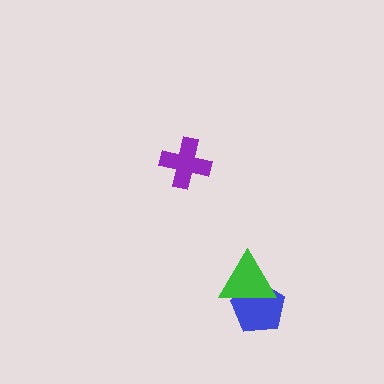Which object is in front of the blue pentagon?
The green triangle is in front of the blue pentagon.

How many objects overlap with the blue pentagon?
1 object overlaps with the blue pentagon.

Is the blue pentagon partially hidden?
Yes, it is partially covered by another shape.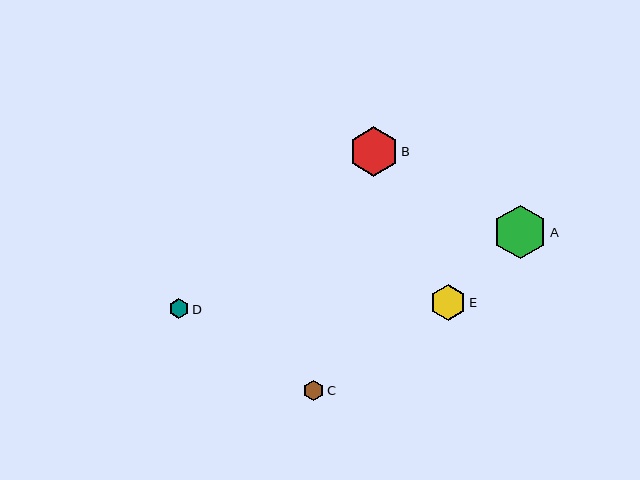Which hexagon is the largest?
Hexagon A is the largest with a size of approximately 53 pixels.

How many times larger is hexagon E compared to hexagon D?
Hexagon E is approximately 1.8 times the size of hexagon D.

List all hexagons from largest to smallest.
From largest to smallest: A, B, E, C, D.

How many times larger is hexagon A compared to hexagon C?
Hexagon A is approximately 2.6 times the size of hexagon C.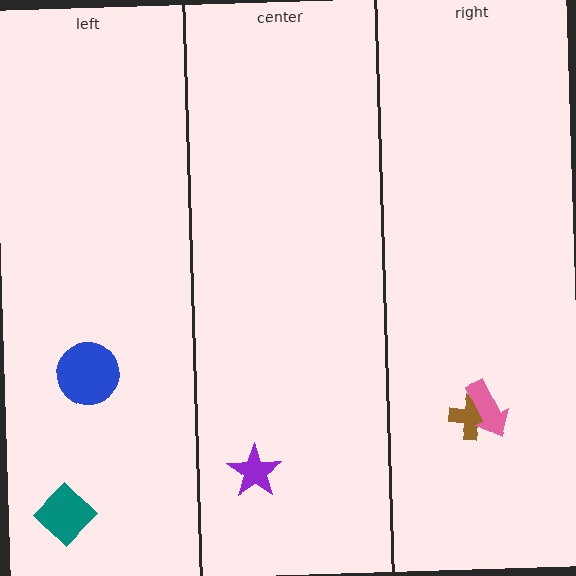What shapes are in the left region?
The teal diamond, the blue circle.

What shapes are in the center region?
The purple star.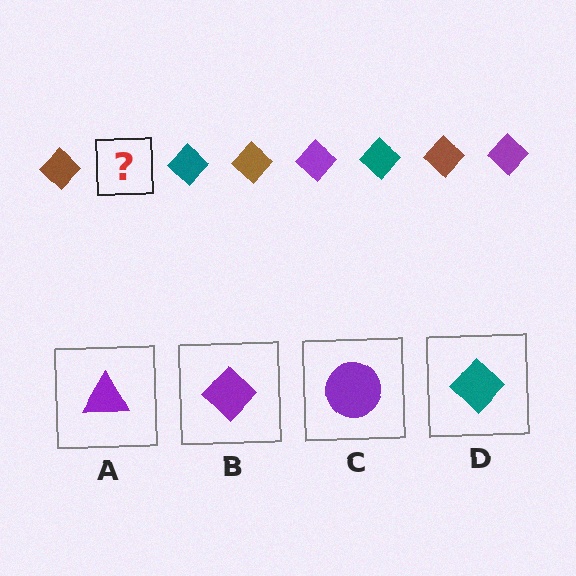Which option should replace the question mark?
Option B.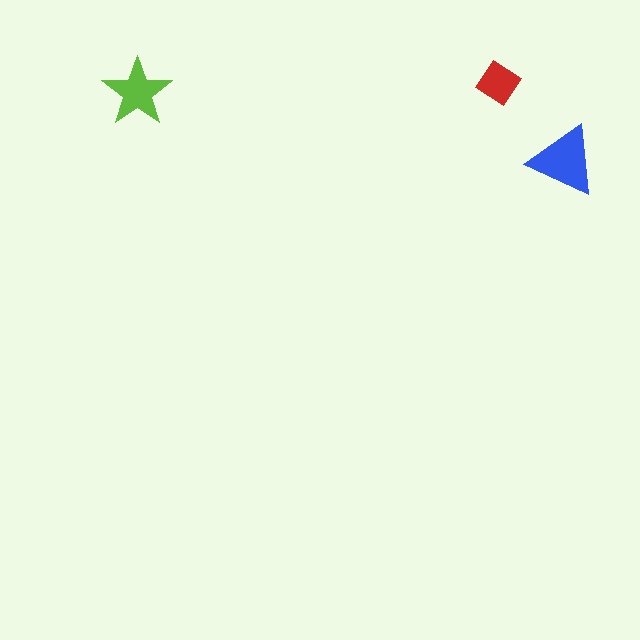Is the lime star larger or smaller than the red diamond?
Larger.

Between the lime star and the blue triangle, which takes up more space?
The blue triangle.